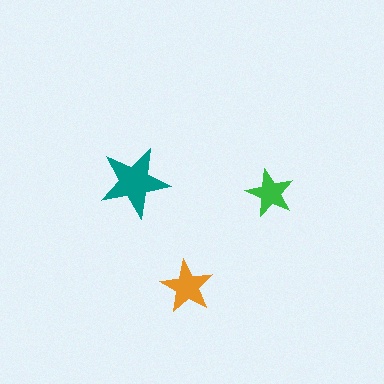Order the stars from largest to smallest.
the teal one, the orange one, the green one.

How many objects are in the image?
There are 3 objects in the image.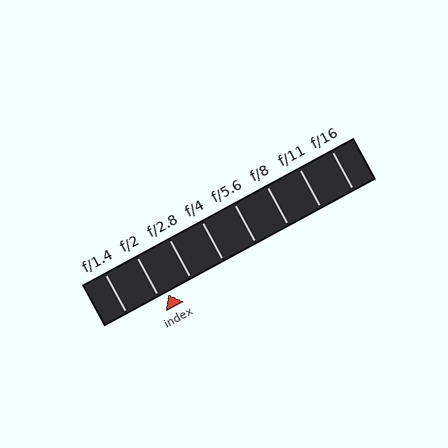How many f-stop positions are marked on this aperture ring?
There are 8 f-stop positions marked.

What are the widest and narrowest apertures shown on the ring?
The widest aperture shown is f/1.4 and the narrowest is f/16.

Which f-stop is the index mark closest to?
The index mark is closest to f/2.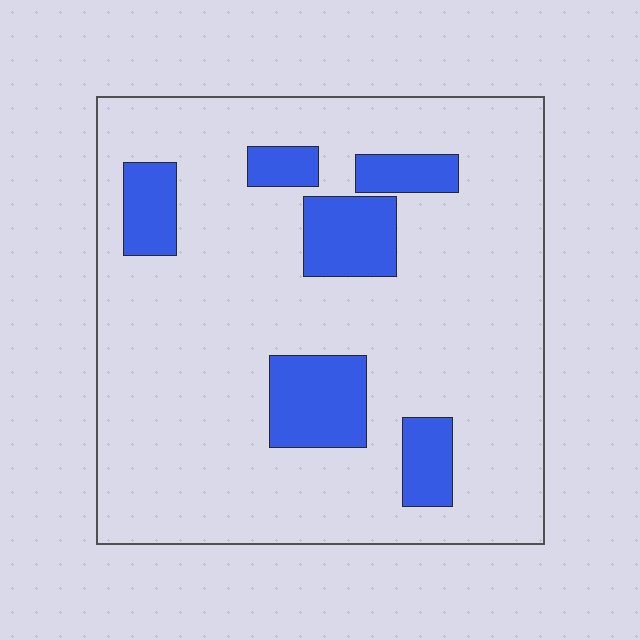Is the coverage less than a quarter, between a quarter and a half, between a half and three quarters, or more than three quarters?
Less than a quarter.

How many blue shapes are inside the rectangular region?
6.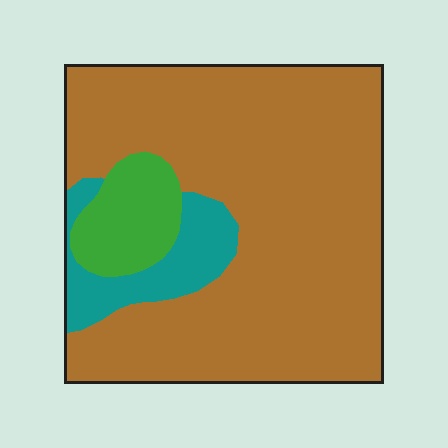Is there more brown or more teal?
Brown.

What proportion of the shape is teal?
Teal takes up about one tenth (1/10) of the shape.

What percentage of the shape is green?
Green covers about 10% of the shape.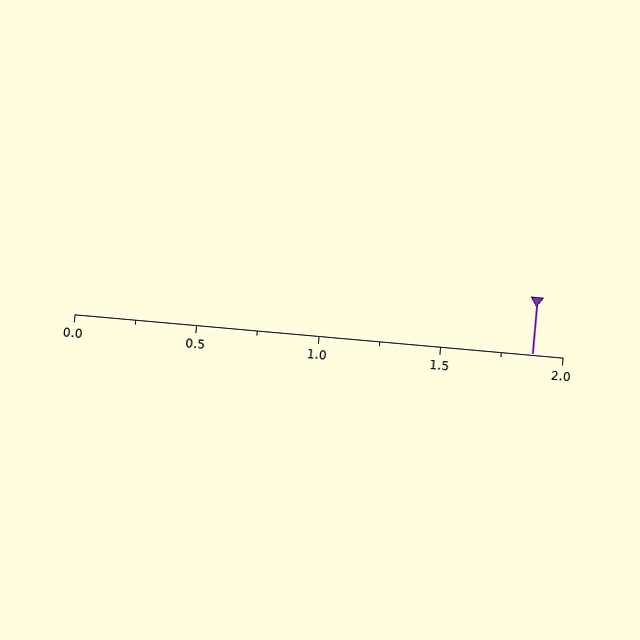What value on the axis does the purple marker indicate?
The marker indicates approximately 1.88.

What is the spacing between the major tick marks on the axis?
The major ticks are spaced 0.5 apart.